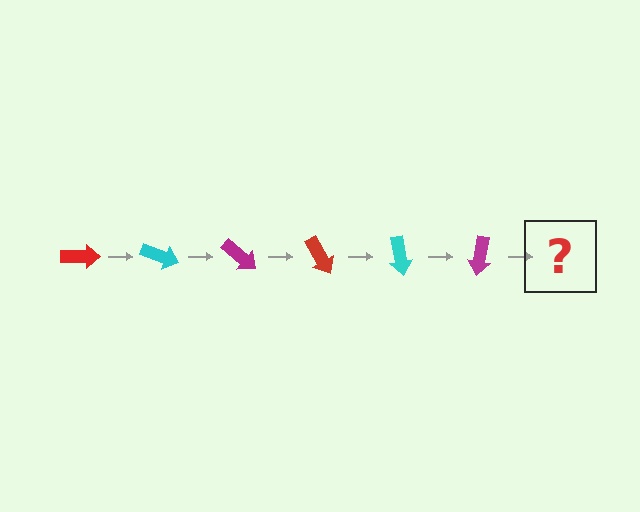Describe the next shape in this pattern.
It should be a red arrow, rotated 120 degrees from the start.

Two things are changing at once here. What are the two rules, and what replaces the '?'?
The two rules are that it rotates 20 degrees each step and the color cycles through red, cyan, and magenta. The '?' should be a red arrow, rotated 120 degrees from the start.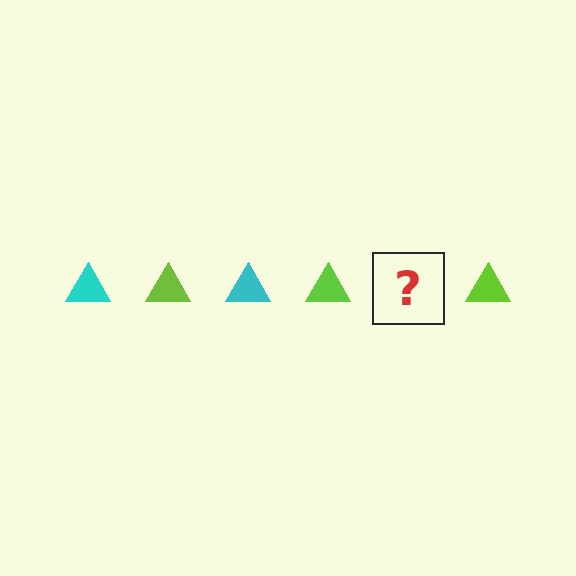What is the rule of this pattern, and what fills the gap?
The rule is that the pattern cycles through cyan, lime triangles. The gap should be filled with a cyan triangle.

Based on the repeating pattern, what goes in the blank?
The blank should be a cyan triangle.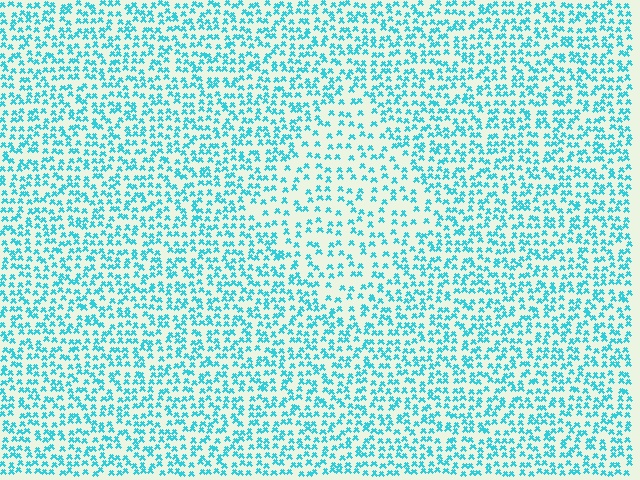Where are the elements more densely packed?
The elements are more densely packed outside the diamond boundary.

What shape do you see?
I see a diamond.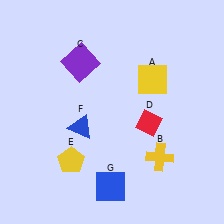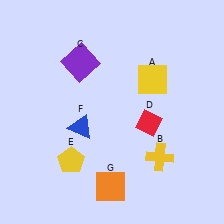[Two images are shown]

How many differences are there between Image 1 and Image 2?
There is 1 difference between the two images.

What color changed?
The square (G) changed from blue in Image 1 to orange in Image 2.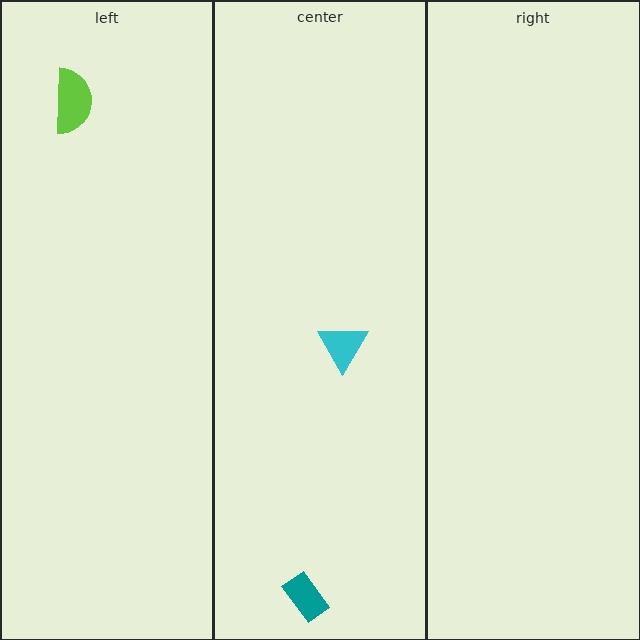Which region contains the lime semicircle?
The left region.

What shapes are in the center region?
The cyan triangle, the teal rectangle.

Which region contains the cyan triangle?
The center region.